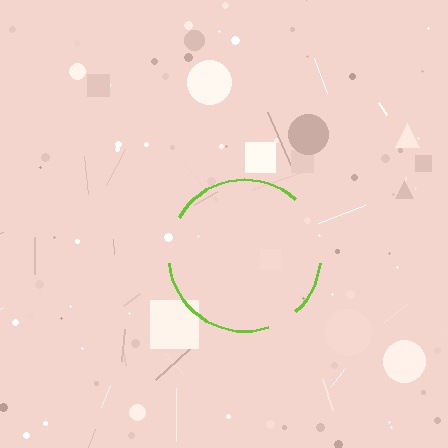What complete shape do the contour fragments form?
The contour fragments form a circle.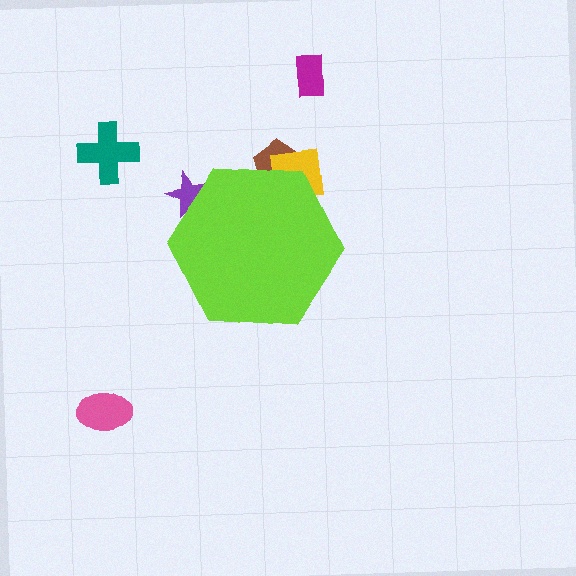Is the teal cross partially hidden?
No, the teal cross is fully visible.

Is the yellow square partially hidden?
Yes, the yellow square is partially hidden behind the lime hexagon.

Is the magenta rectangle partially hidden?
No, the magenta rectangle is fully visible.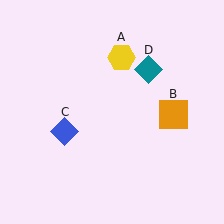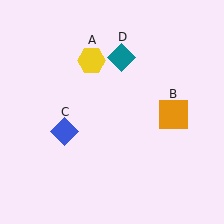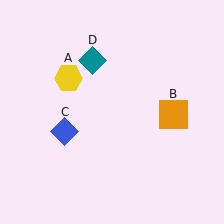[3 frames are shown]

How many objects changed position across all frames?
2 objects changed position: yellow hexagon (object A), teal diamond (object D).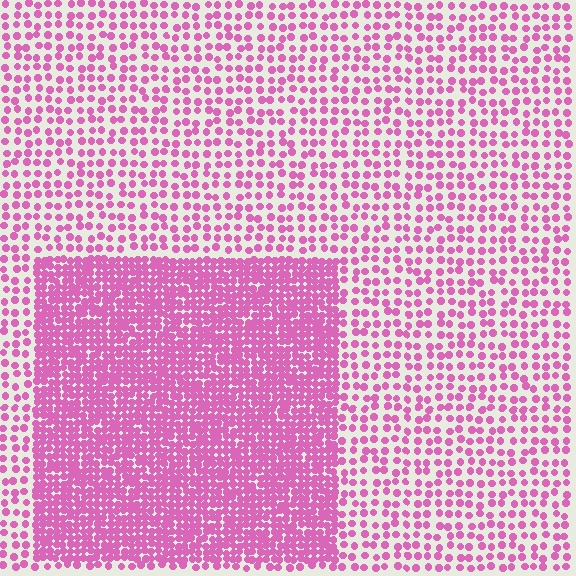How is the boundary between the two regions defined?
The boundary is defined by a change in element density (approximately 2.4x ratio). All elements are the same color, size, and shape.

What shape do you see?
I see a rectangle.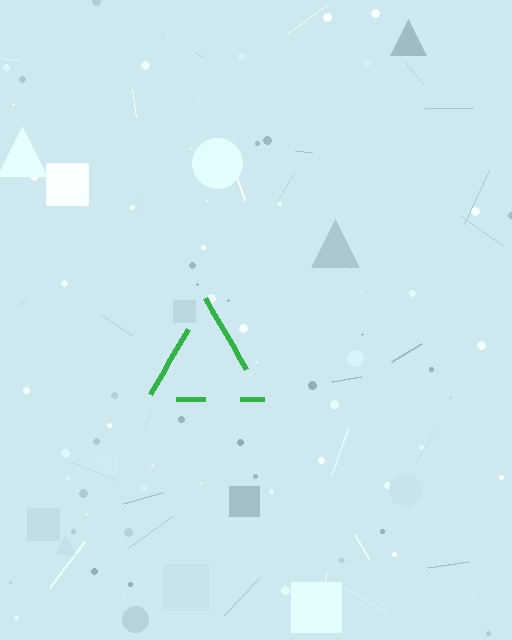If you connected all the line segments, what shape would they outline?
They would outline a triangle.